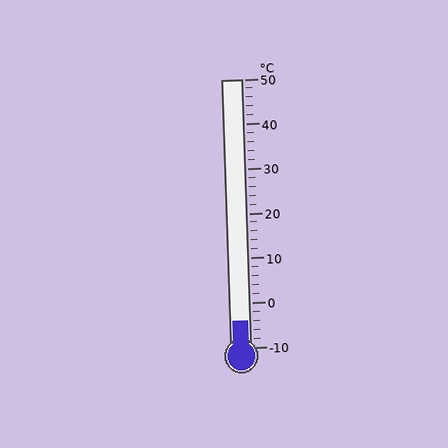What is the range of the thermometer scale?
The thermometer scale ranges from -10°C to 50°C.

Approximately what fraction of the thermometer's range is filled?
The thermometer is filled to approximately 10% of its range.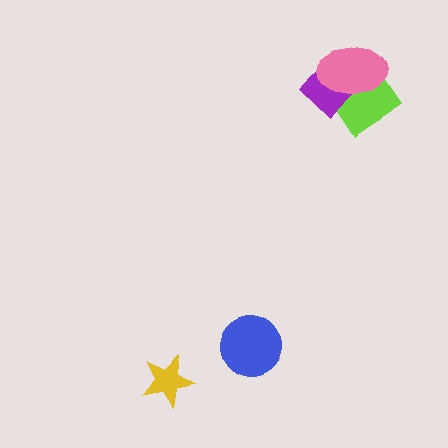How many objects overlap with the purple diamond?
2 objects overlap with the purple diamond.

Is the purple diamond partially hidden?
Yes, it is partially covered by another shape.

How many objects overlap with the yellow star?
0 objects overlap with the yellow star.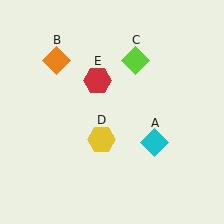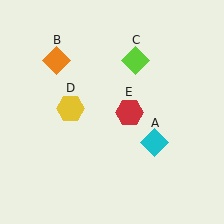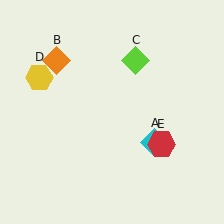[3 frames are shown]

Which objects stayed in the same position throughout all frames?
Cyan diamond (object A) and orange diamond (object B) and lime diamond (object C) remained stationary.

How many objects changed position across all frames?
2 objects changed position: yellow hexagon (object D), red hexagon (object E).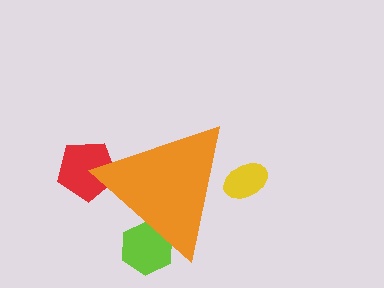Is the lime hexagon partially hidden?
Yes, the lime hexagon is partially hidden behind the orange triangle.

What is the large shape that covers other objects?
An orange triangle.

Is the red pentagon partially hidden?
Yes, the red pentagon is partially hidden behind the orange triangle.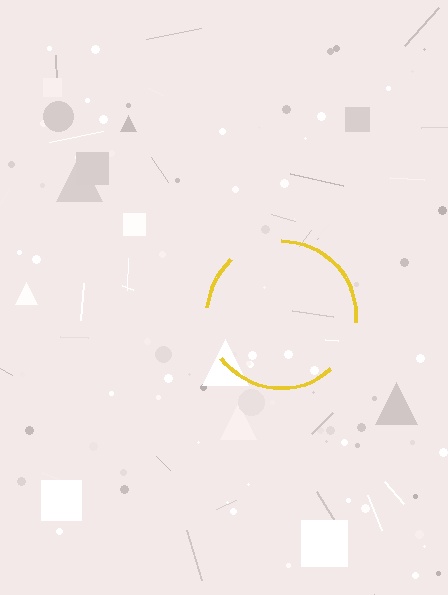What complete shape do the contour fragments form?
The contour fragments form a circle.